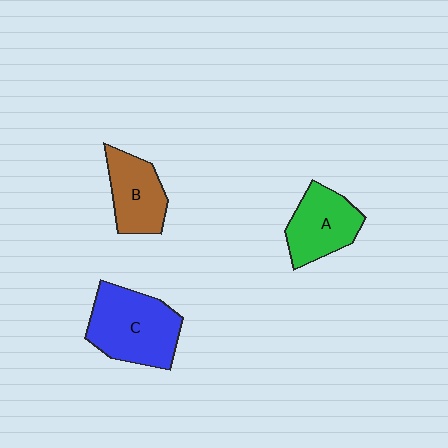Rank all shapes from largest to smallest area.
From largest to smallest: C (blue), A (green), B (brown).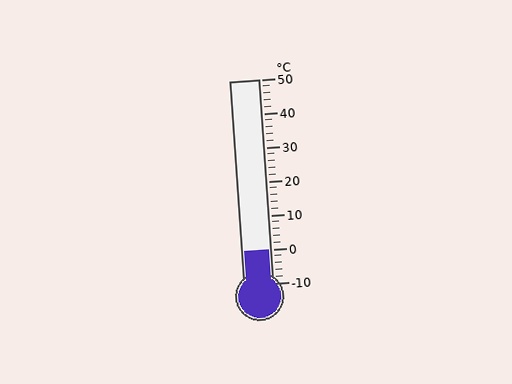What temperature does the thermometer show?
The thermometer shows approximately 0°C.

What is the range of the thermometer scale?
The thermometer scale ranges from -10°C to 50°C.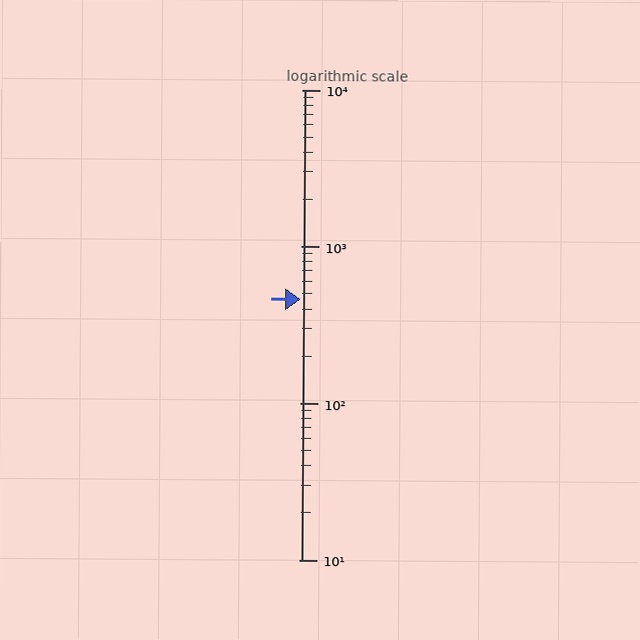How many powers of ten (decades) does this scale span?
The scale spans 3 decades, from 10 to 10000.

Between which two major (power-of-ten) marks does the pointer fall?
The pointer is between 100 and 1000.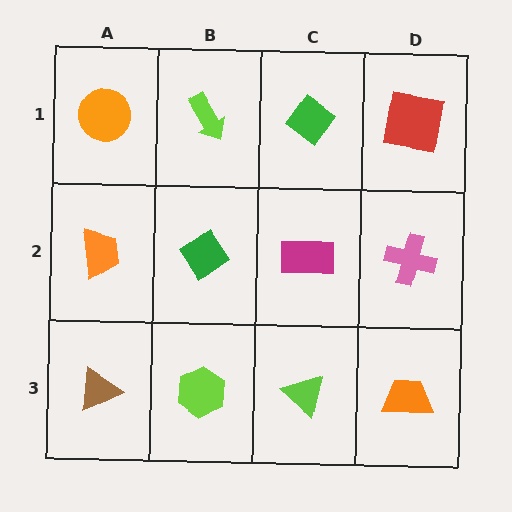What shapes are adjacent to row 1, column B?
A green diamond (row 2, column B), an orange circle (row 1, column A), a green diamond (row 1, column C).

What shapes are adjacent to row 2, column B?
A lime arrow (row 1, column B), a lime hexagon (row 3, column B), an orange trapezoid (row 2, column A), a magenta rectangle (row 2, column C).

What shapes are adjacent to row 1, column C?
A magenta rectangle (row 2, column C), a lime arrow (row 1, column B), a red square (row 1, column D).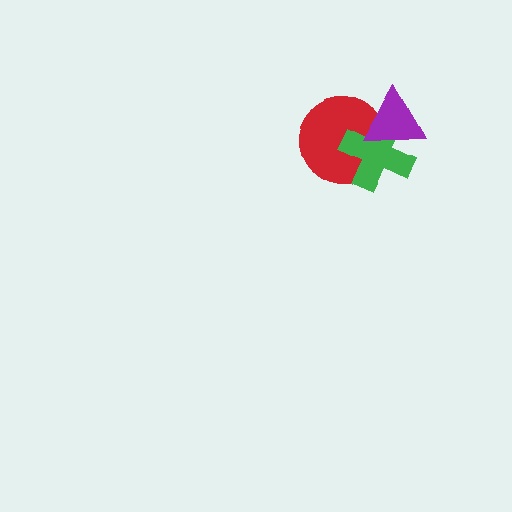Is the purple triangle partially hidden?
No, no other shape covers it.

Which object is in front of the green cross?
The purple triangle is in front of the green cross.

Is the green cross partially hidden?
Yes, it is partially covered by another shape.